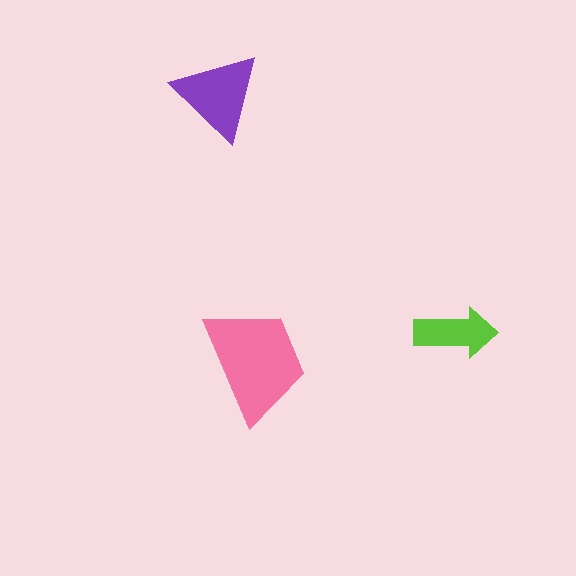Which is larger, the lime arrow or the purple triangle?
The purple triangle.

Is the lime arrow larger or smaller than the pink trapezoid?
Smaller.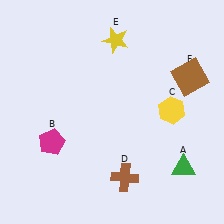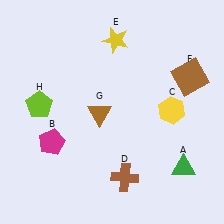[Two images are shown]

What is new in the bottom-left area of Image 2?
A brown triangle (G) was added in the bottom-left area of Image 2.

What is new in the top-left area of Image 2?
A lime pentagon (H) was added in the top-left area of Image 2.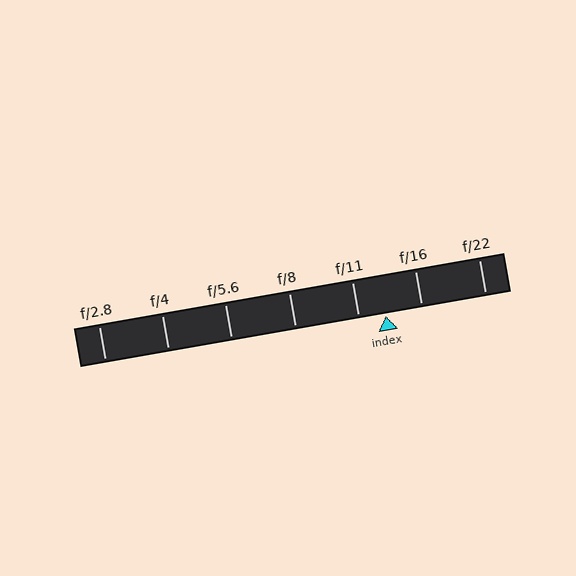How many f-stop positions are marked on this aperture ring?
There are 7 f-stop positions marked.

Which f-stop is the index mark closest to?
The index mark is closest to f/11.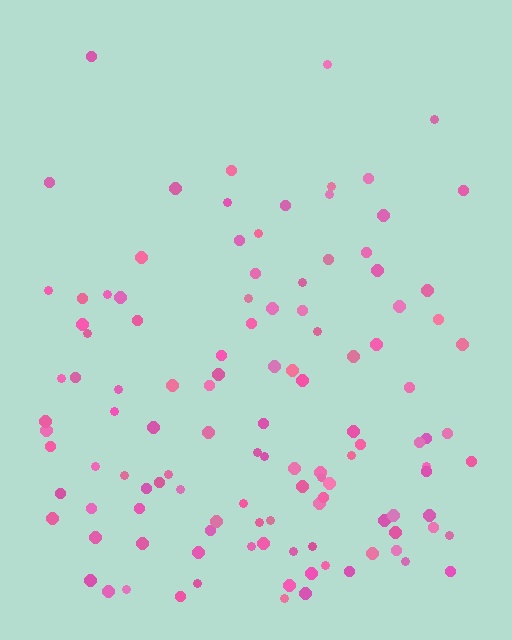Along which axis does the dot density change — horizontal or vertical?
Vertical.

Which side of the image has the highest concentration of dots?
The bottom.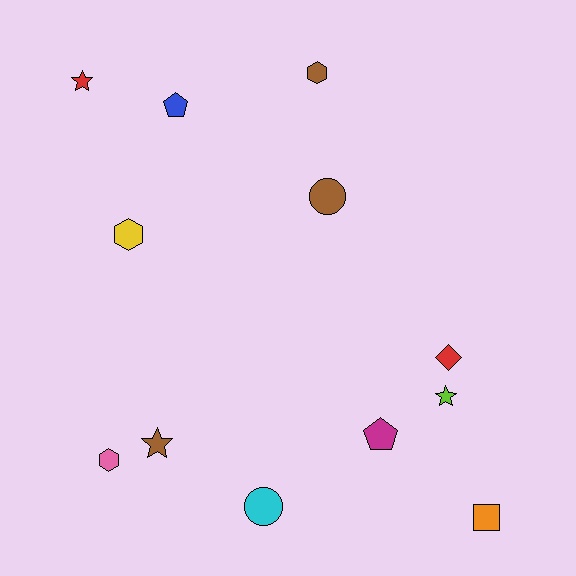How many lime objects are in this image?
There is 1 lime object.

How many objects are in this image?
There are 12 objects.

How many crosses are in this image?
There are no crosses.